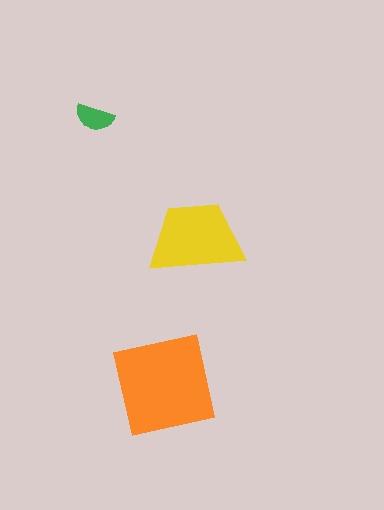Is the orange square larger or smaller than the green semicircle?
Larger.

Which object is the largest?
The orange square.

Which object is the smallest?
The green semicircle.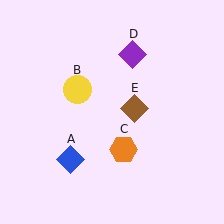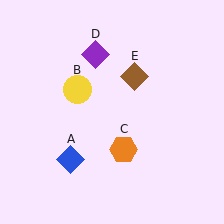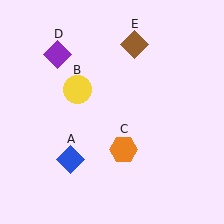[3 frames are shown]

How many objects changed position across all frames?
2 objects changed position: purple diamond (object D), brown diamond (object E).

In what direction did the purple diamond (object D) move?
The purple diamond (object D) moved left.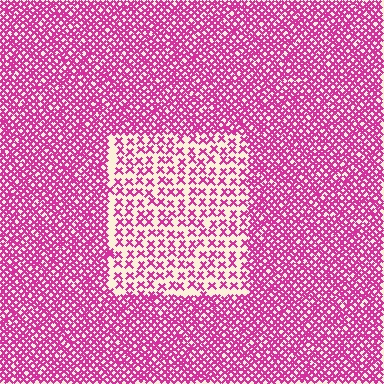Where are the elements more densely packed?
The elements are more densely packed outside the rectangle boundary.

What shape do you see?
I see a rectangle.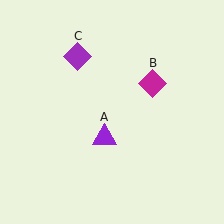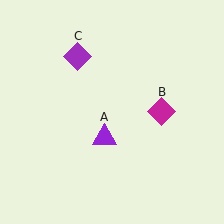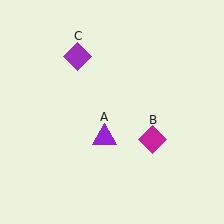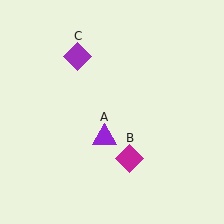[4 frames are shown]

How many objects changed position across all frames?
1 object changed position: magenta diamond (object B).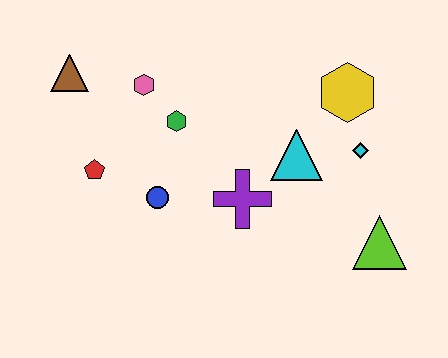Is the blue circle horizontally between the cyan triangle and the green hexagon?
No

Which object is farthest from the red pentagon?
The lime triangle is farthest from the red pentagon.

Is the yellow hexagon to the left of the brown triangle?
No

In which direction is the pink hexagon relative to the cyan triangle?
The pink hexagon is to the left of the cyan triangle.